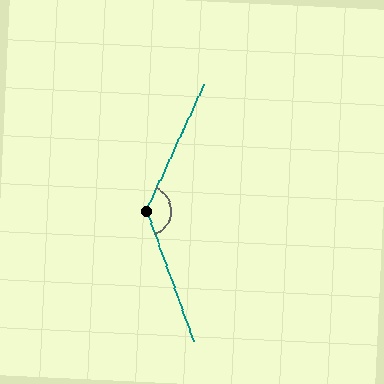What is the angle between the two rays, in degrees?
Approximately 136 degrees.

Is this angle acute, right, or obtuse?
It is obtuse.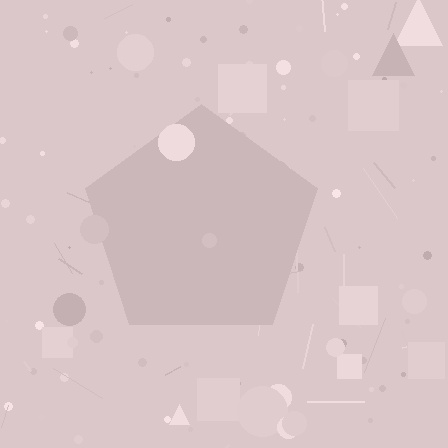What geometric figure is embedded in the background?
A pentagon is embedded in the background.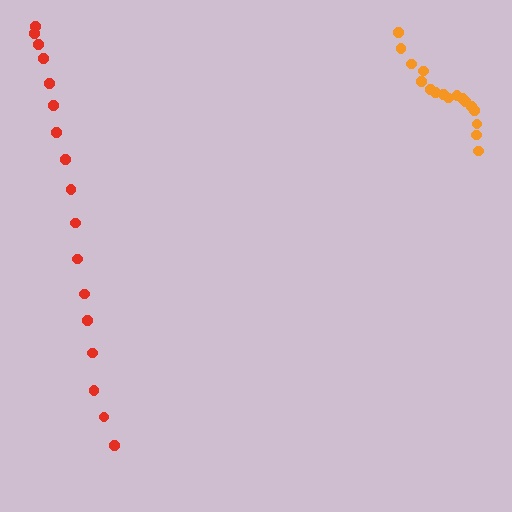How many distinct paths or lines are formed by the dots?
There are 2 distinct paths.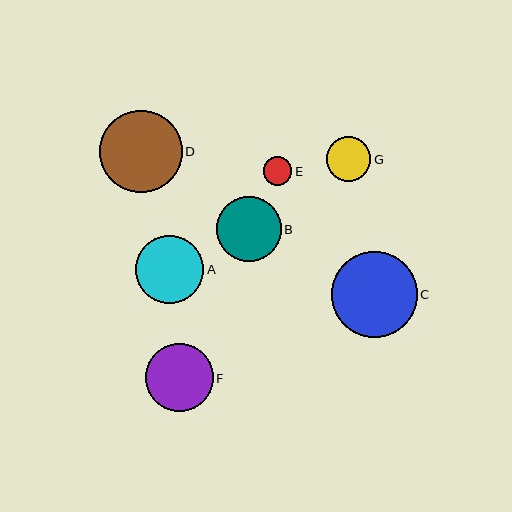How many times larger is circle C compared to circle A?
Circle C is approximately 1.3 times the size of circle A.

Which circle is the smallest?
Circle E is the smallest with a size of approximately 28 pixels.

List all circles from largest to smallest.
From largest to smallest: C, D, F, A, B, G, E.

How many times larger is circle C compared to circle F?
Circle C is approximately 1.3 times the size of circle F.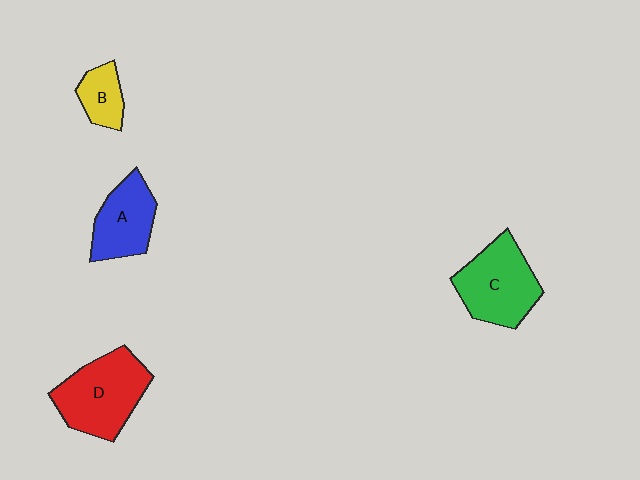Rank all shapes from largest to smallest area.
From largest to smallest: D (red), C (green), A (blue), B (yellow).